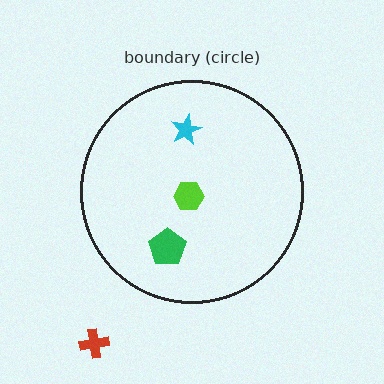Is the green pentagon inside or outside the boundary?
Inside.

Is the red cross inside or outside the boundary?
Outside.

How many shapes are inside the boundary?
3 inside, 1 outside.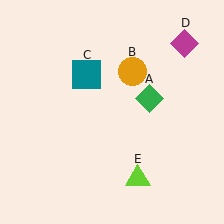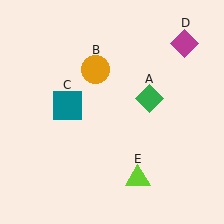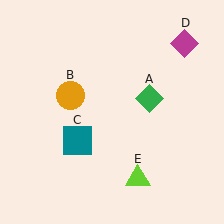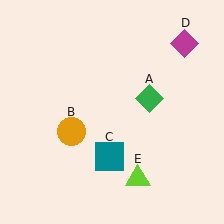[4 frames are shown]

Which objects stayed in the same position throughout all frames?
Green diamond (object A) and magenta diamond (object D) and lime triangle (object E) remained stationary.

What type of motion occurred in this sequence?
The orange circle (object B), teal square (object C) rotated counterclockwise around the center of the scene.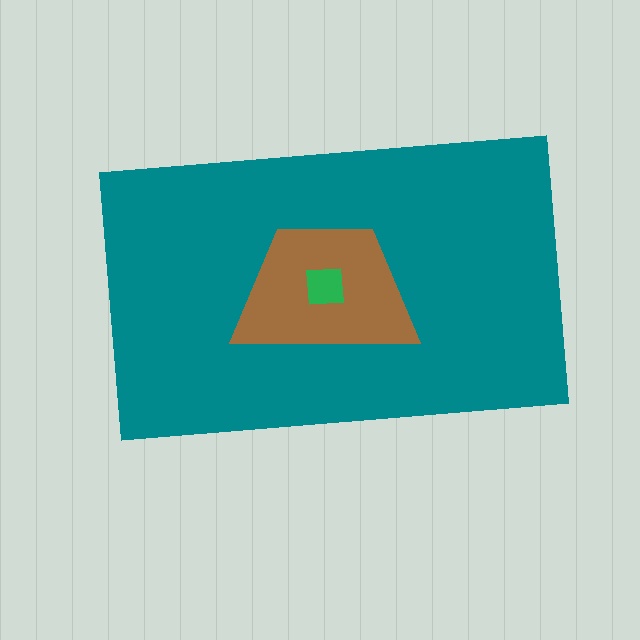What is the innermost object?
The green square.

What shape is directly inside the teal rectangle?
The brown trapezoid.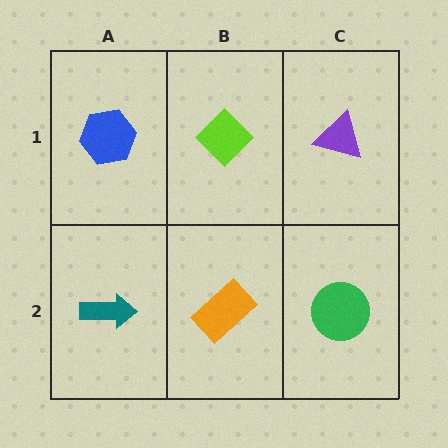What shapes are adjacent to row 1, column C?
A green circle (row 2, column C), a lime diamond (row 1, column B).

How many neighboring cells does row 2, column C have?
2.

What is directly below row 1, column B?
An orange rectangle.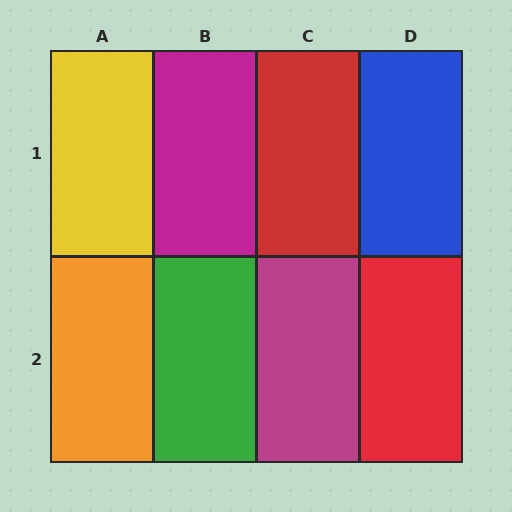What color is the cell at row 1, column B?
Magenta.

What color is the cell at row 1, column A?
Yellow.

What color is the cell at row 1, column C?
Red.